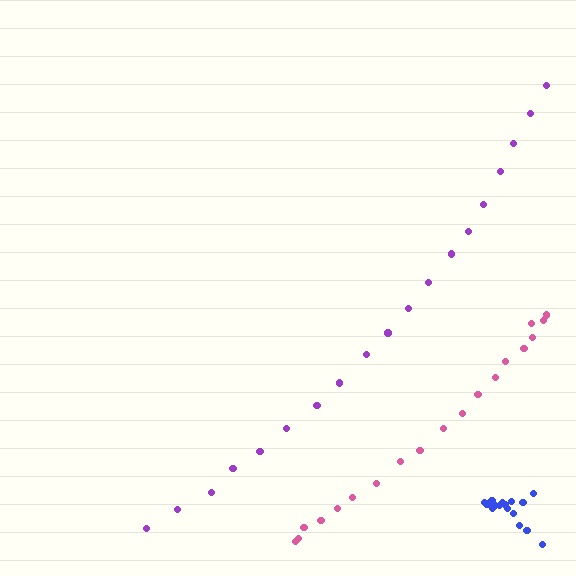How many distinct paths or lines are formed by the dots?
There are 3 distinct paths.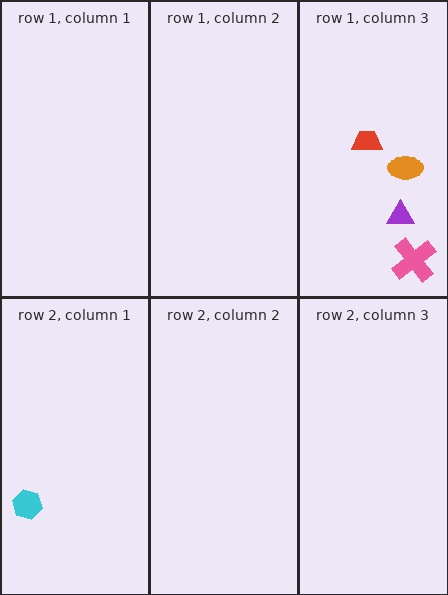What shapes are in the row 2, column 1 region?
The cyan hexagon.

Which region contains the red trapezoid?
The row 1, column 3 region.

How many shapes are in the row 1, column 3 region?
4.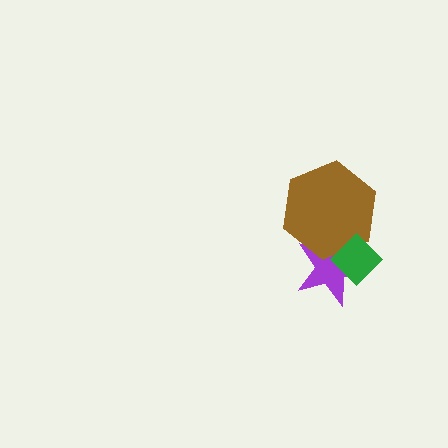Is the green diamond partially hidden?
No, no other shape covers it.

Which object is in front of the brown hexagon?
The green diamond is in front of the brown hexagon.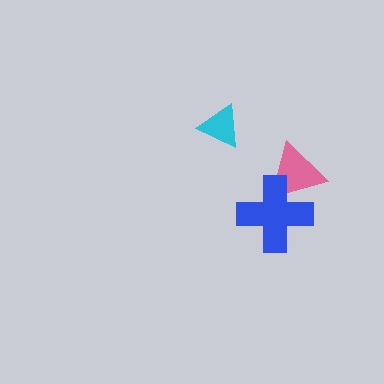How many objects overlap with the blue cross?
1 object overlaps with the blue cross.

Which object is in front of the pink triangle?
The blue cross is in front of the pink triangle.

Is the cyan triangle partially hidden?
No, no other shape covers it.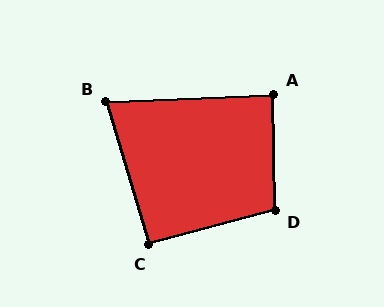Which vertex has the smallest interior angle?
B, at approximately 76 degrees.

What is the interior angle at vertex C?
Approximately 92 degrees (approximately right).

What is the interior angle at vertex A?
Approximately 88 degrees (approximately right).